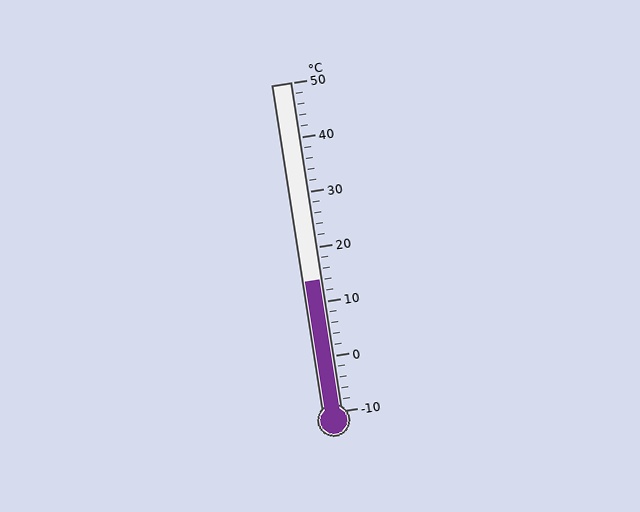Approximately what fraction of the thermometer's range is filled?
The thermometer is filled to approximately 40% of its range.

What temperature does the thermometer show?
The thermometer shows approximately 14°C.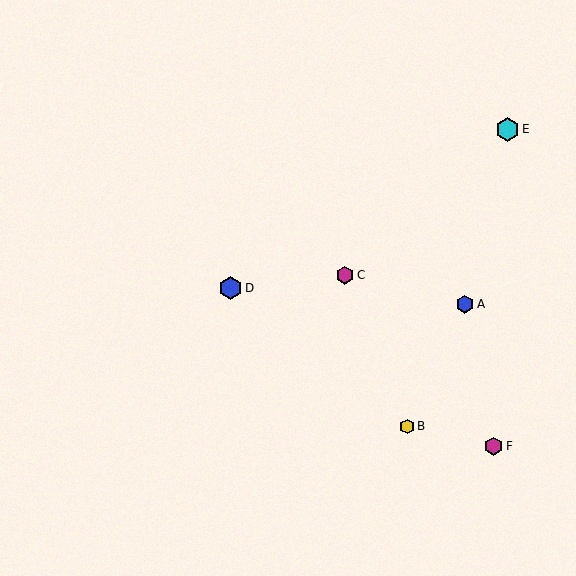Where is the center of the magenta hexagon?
The center of the magenta hexagon is at (494, 446).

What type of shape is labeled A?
Shape A is a blue hexagon.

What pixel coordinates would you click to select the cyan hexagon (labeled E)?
Click at (507, 129) to select the cyan hexagon E.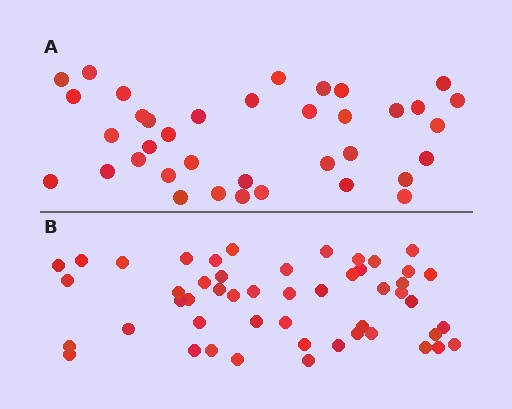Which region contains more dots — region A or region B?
Region B (the bottom region) has more dots.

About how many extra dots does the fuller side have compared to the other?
Region B has approximately 15 more dots than region A.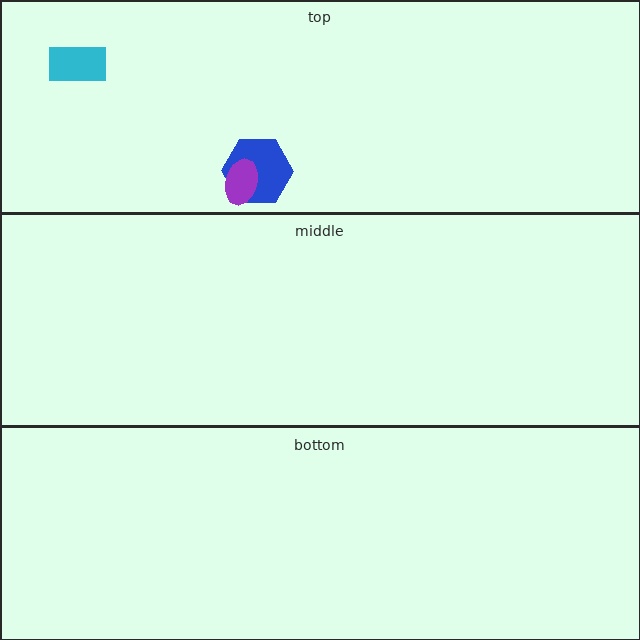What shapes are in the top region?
The cyan rectangle, the blue hexagon, the purple ellipse.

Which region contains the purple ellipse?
The top region.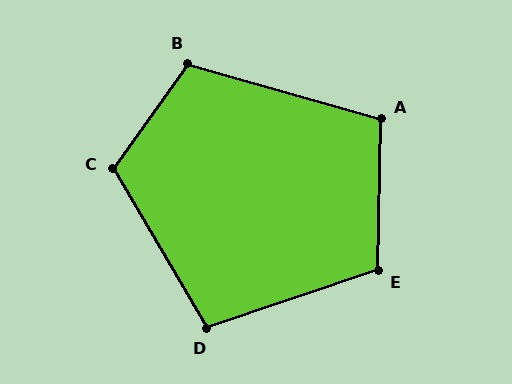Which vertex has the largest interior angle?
C, at approximately 114 degrees.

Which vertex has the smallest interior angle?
D, at approximately 102 degrees.